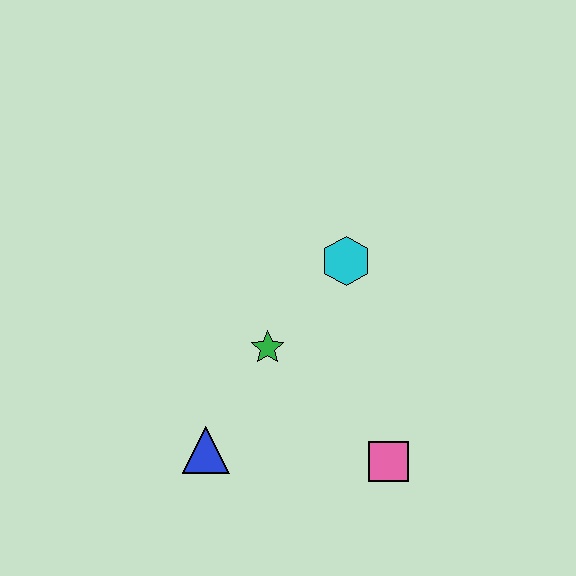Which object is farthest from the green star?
The pink square is farthest from the green star.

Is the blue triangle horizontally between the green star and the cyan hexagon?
No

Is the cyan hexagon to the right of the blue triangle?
Yes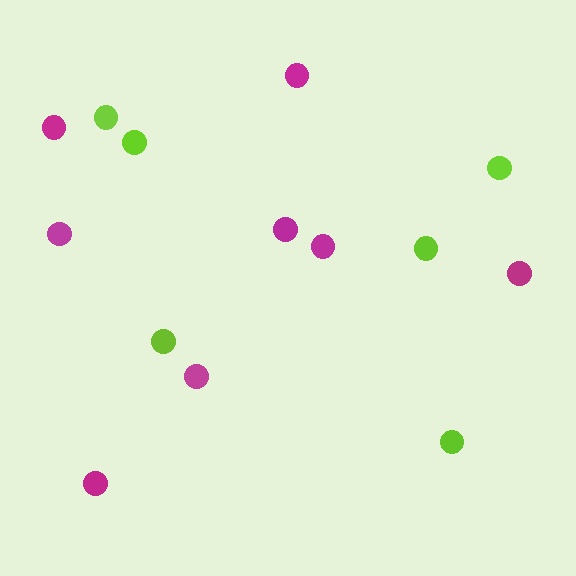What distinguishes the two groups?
There are 2 groups: one group of magenta circles (8) and one group of lime circles (6).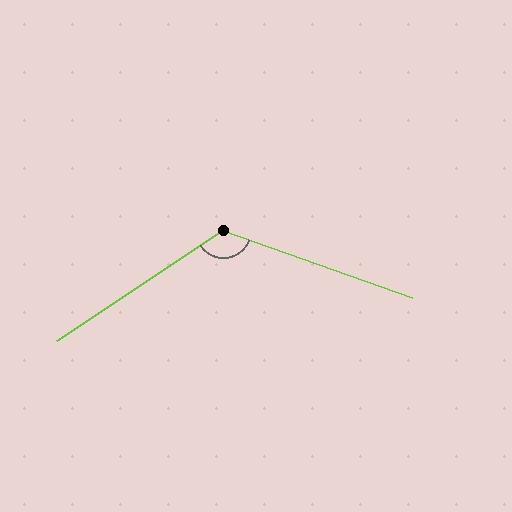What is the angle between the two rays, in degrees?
Approximately 127 degrees.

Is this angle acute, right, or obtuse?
It is obtuse.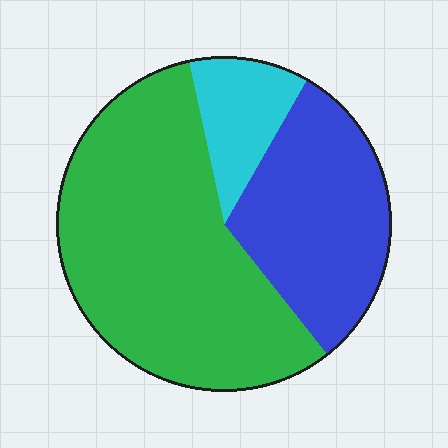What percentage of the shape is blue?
Blue covers roughly 30% of the shape.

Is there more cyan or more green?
Green.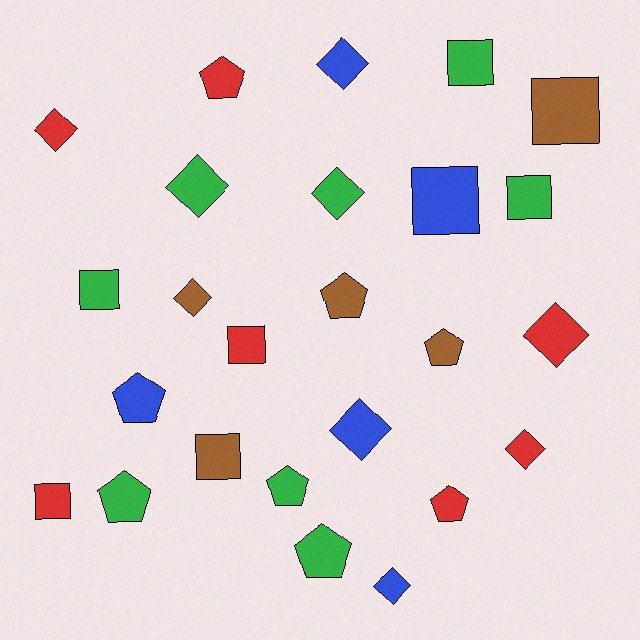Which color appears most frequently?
Green, with 8 objects.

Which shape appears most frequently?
Diamond, with 9 objects.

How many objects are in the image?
There are 25 objects.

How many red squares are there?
There are 2 red squares.